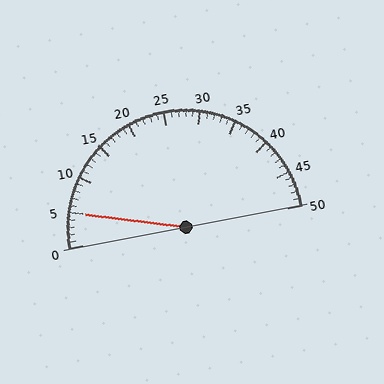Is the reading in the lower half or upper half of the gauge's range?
The reading is in the lower half of the range (0 to 50).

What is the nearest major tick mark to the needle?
The nearest major tick mark is 5.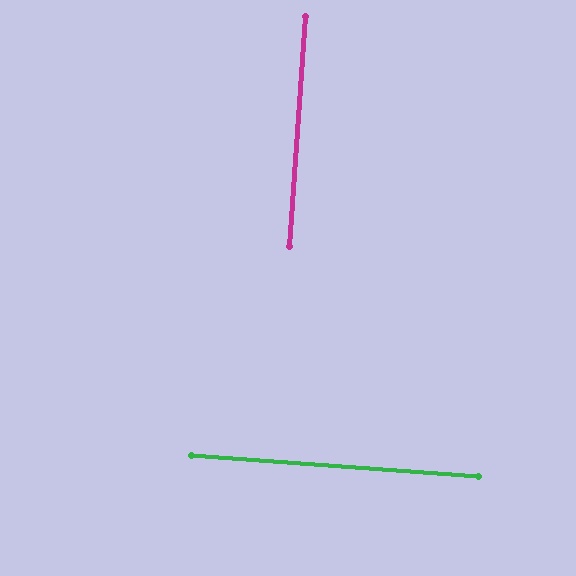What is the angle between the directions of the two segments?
Approximately 90 degrees.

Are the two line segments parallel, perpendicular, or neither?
Perpendicular — they meet at approximately 90°.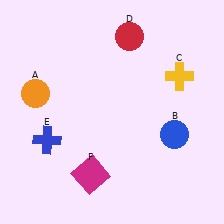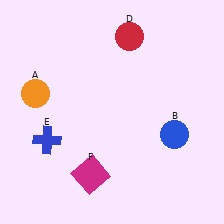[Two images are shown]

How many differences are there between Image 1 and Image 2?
There is 1 difference between the two images.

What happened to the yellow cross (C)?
The yellow cross (C) was removed in Image 2. It was in the top-right area of Image 1.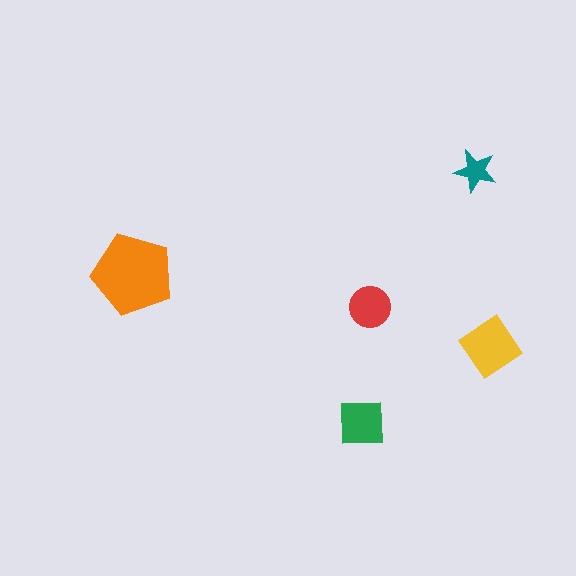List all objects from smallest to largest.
The teal star, the red circle, the green square, the yellow diamond, the orange pentagon.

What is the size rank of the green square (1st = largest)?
3rd.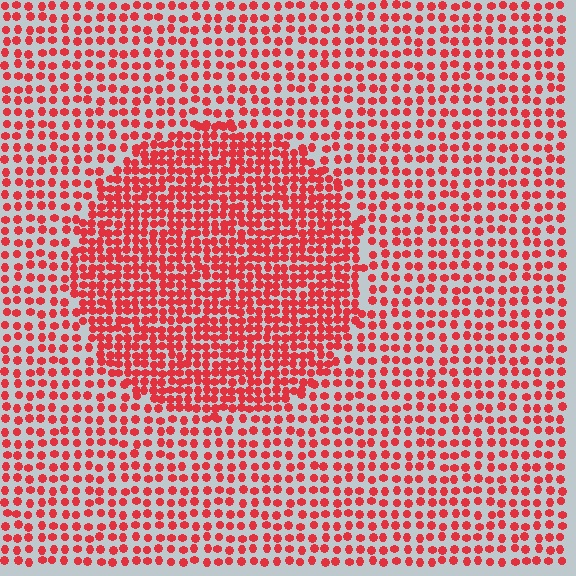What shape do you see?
I see a circle.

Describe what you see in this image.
The image contains small red elements arranged at two different densities. A circle-shaped region is visible where the elements are more densely packed than the surrounding area.